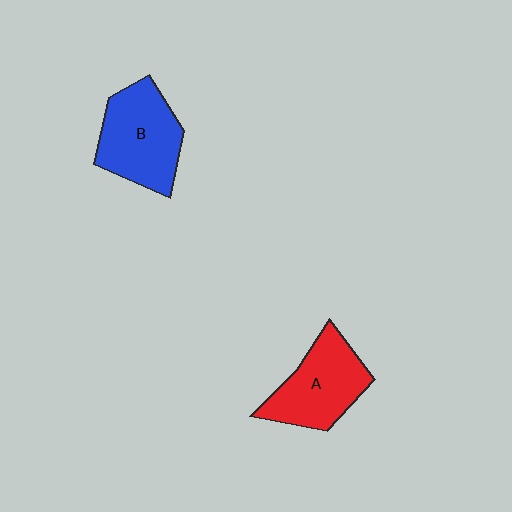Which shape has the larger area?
Shape B (blue).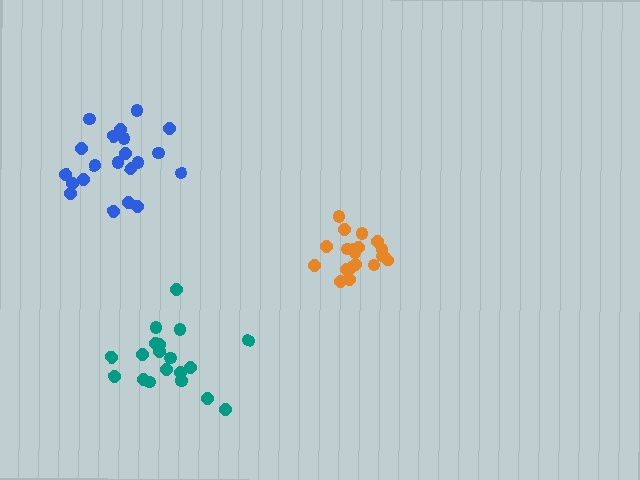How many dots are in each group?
Group 1: 19 dots, Group 2: 20 dots, Group 3: 21 dots (60 total).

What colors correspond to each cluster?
The clusters are colored: orange, teal, blue.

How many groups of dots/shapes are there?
There are 3 groups.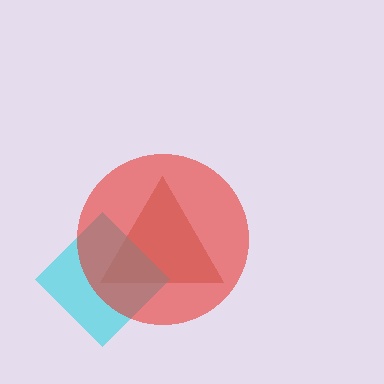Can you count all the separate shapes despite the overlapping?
Yes, there are 3 separate shapes.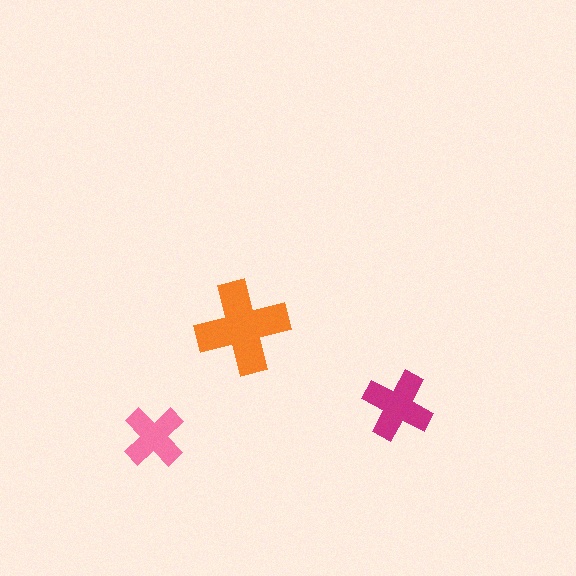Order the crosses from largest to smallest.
the orange one, the magenta one, the pink one.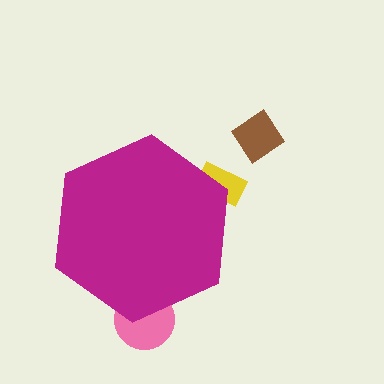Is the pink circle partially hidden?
Yes, the pink circle is partially hidden behind the magenta hexagon.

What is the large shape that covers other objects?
A magenta hexagon.